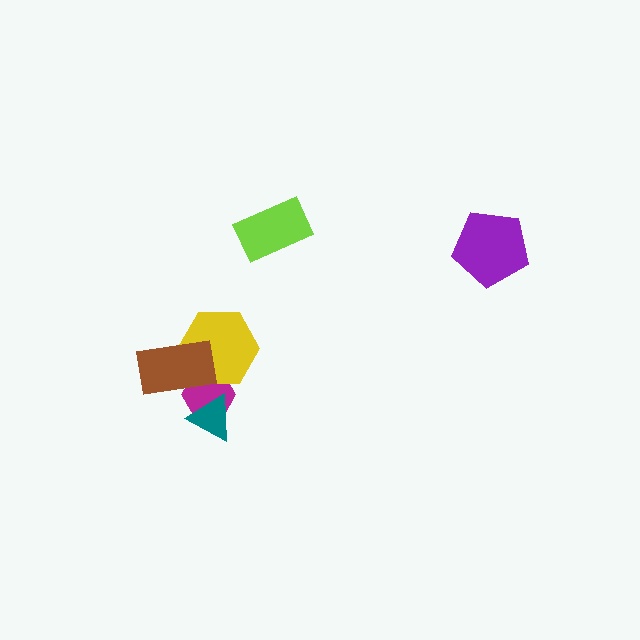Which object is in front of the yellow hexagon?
The brown rectangle is in front of the yellow hexagon.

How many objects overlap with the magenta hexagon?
3 objects overlap with the magenta hexagon.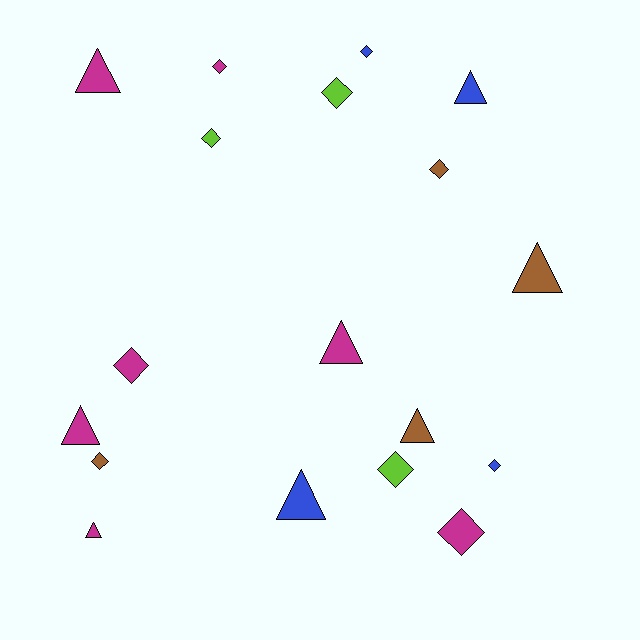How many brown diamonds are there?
There are 2 brown diamonds.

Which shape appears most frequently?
Diamond, with 10 objects.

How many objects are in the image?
There are 18 objects.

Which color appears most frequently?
Magenta, with 7 objects.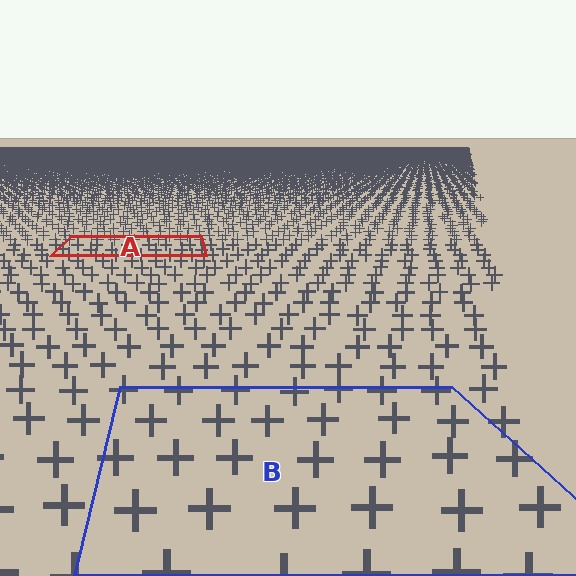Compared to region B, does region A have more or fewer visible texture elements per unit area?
Region A has more texture elements per unit area — they are packed more densely because it is farther away.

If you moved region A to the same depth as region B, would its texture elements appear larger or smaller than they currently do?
They would appear larger. At a closer depth, the same texture elements are projected at a bigger on-screen size.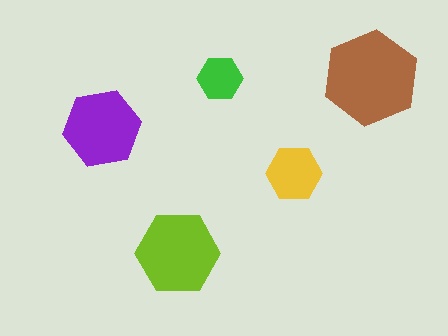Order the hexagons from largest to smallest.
the brown one, the lime one, the purple one, the yellow one, the green one.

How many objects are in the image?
There are 5 objects in the image.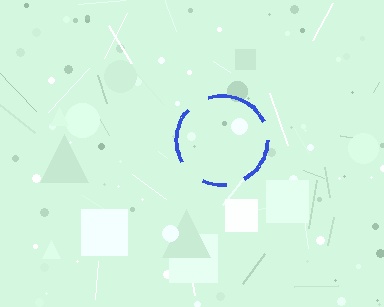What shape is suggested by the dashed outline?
The dashed outline suggests a circle.